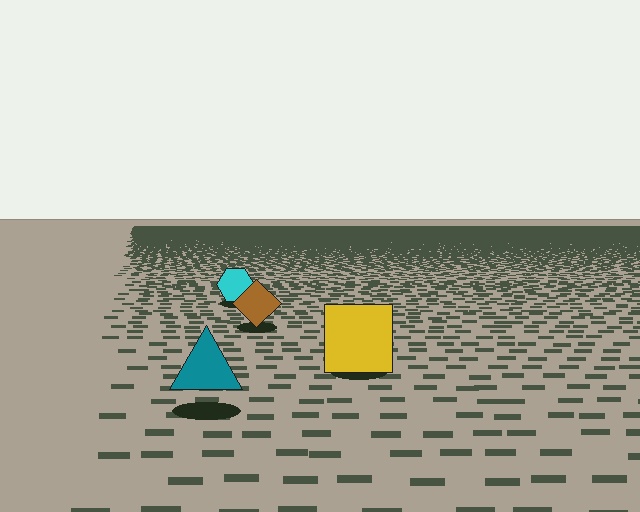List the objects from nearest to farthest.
From nearest to farthest: the teal triangle, the yellow square, the brown diamond, the cyan hexagon.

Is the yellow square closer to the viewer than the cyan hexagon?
Yes. The yellow square is closer — you can tell from the texture gradient: the ground texture is coarser near it.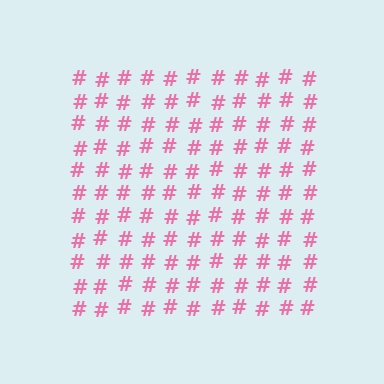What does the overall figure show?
The overall figure shows a square.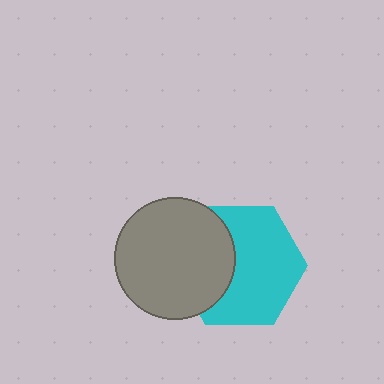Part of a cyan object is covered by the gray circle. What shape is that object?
It is a hexagon.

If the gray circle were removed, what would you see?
You would see the complete cyan hexagon.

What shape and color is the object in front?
The object in front is a gray circle.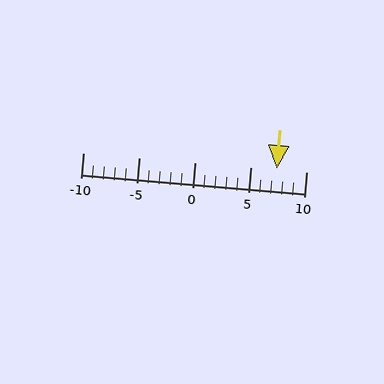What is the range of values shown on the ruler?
The ruler shows values from -10 to 10.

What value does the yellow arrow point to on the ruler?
The yellow arrow points to approximately 7.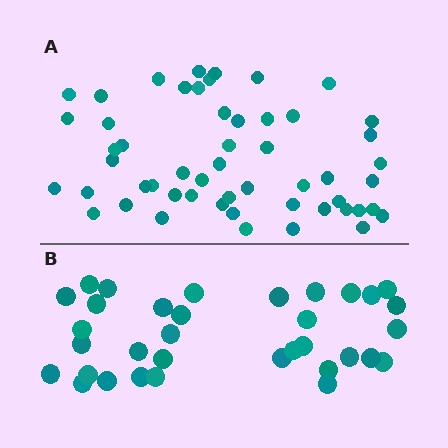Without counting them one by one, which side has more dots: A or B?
Region A (the top region) has more dots.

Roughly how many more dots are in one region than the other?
Region A has approximately 20 more dots than region B.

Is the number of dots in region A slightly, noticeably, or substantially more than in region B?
Region A has substantially more. The ratio is roughly 1.6 to 1.